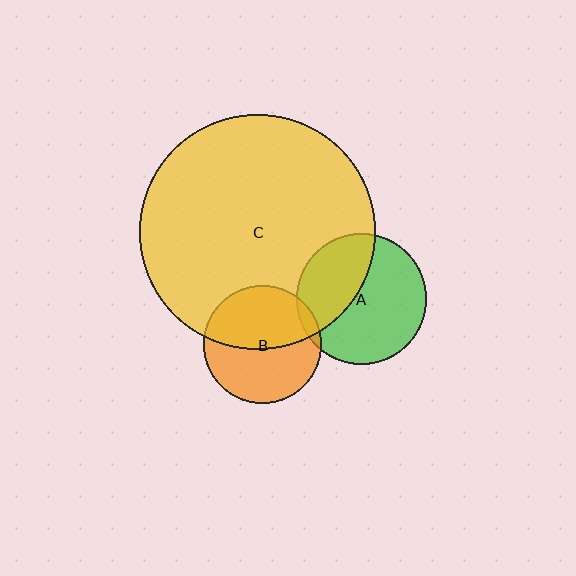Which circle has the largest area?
Circle C (yellow).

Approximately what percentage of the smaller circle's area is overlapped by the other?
Approximately 50%.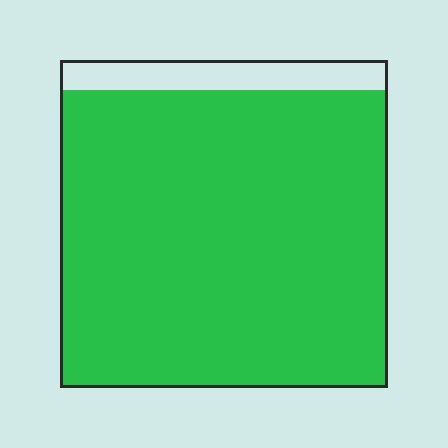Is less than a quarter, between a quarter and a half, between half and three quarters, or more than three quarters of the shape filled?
More than three quarters.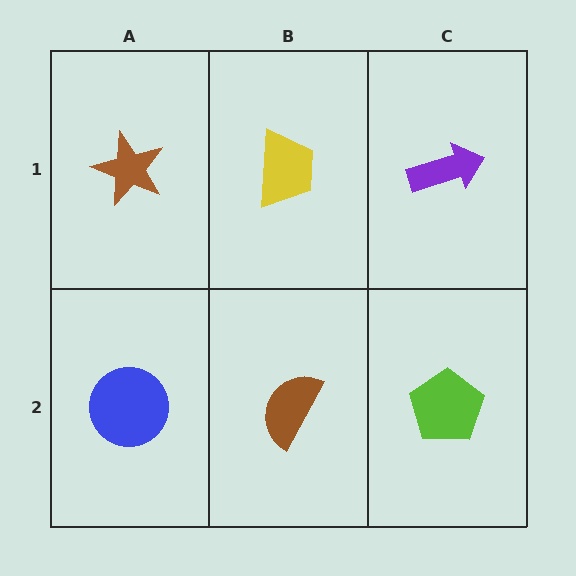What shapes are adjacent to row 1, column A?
A blue circle (row 2, column A), a yellow trapezoid (row 1, column B).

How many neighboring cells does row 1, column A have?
2.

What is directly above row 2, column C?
A purple arrow.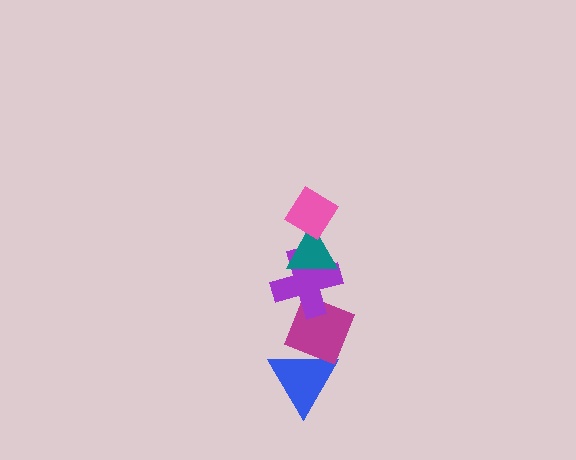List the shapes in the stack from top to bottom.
From top to bottom: the pink diamond, the teal triangle, the purple cross, the magenta diamond, the blue triangle.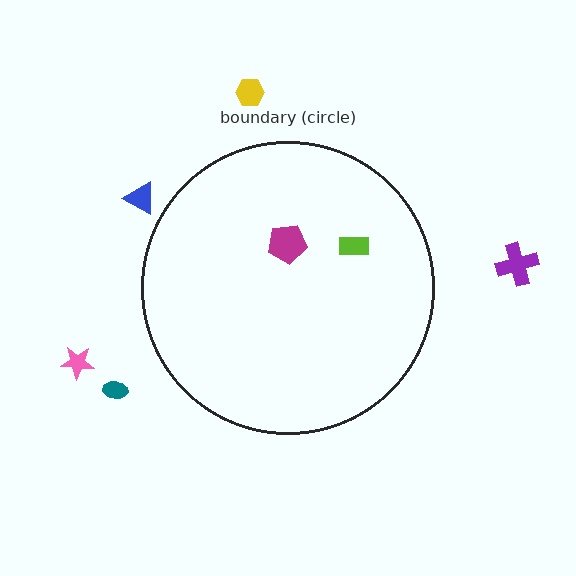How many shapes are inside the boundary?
2 inside, 5 outside.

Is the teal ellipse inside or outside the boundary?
Outside.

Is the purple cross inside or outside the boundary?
Outside.